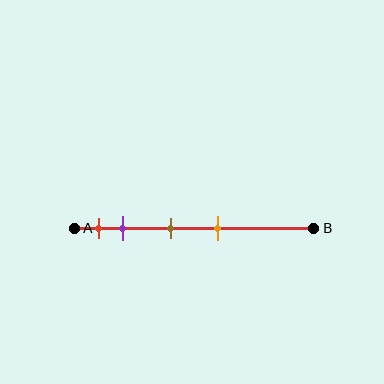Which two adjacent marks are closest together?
The red and purple marks are the closest adjacent pair.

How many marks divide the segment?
There are 4 marks dividing the segment.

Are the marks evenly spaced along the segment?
No, the marks are not evenly spaced.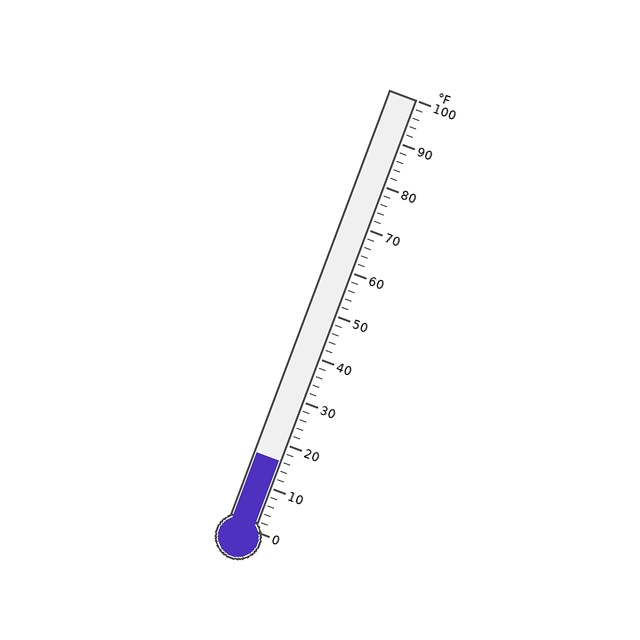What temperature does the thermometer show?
The thermometer shows approximately 16°F.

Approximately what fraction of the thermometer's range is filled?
The thermometer is filled to approximately 15% of its range.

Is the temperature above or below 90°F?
The temperature is below 90°F.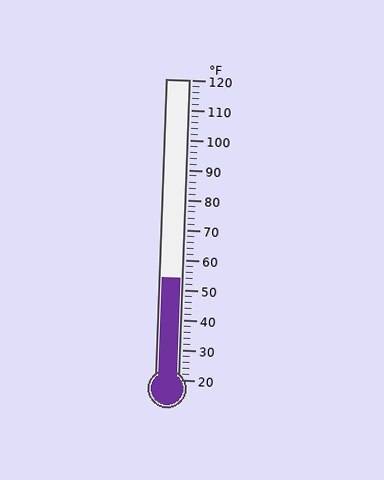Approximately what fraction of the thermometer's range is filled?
The thermometer is filled to approximately 35% of its range.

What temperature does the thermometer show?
The thermometer shows approximately 54°F.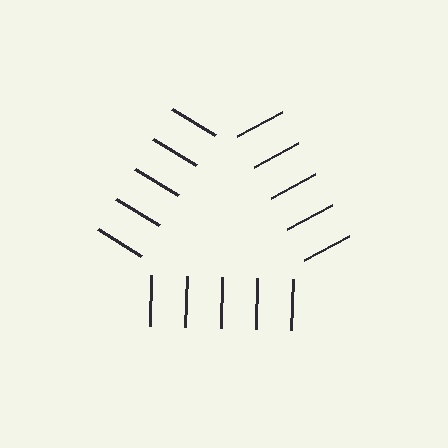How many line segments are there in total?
15 — 5 along each of the 3 edges.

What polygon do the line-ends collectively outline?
An illusory triangle — the line segments terminate on its edges but no continuous stroke is drawn.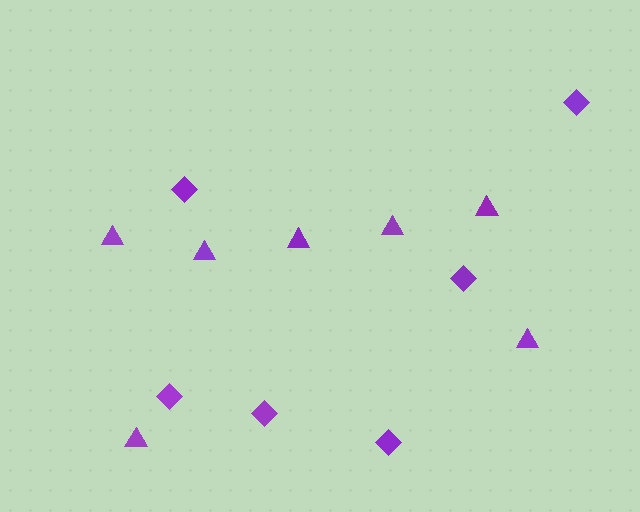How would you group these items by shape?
There are 2 groups: one group of triangles (7) and one group of diamonds (6).